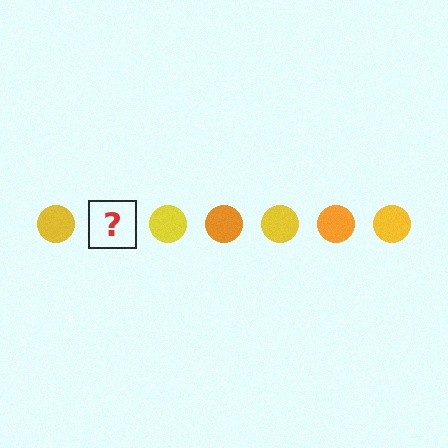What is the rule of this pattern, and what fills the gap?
The rule is that the pattern cycles through yellow, orange circles. The gap should be filled with an orange circle.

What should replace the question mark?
The question mark should be replaced with an orange circle.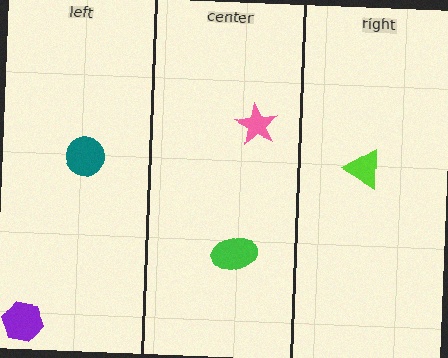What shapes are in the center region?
The pink star, the green ellipse.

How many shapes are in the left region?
2.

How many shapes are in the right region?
1.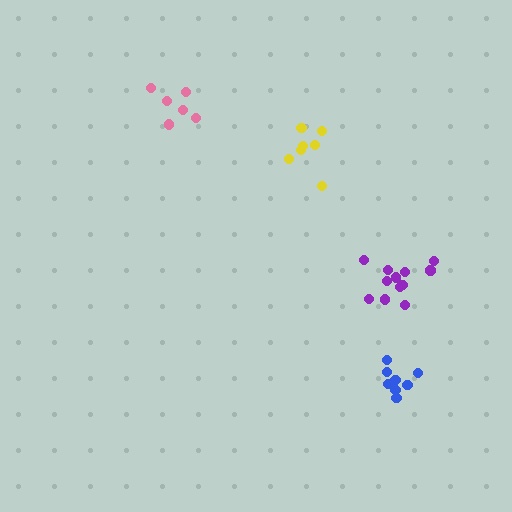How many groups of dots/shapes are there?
There are 4 groups.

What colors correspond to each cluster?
The clusters are colored: yellow, purple, pink, blue.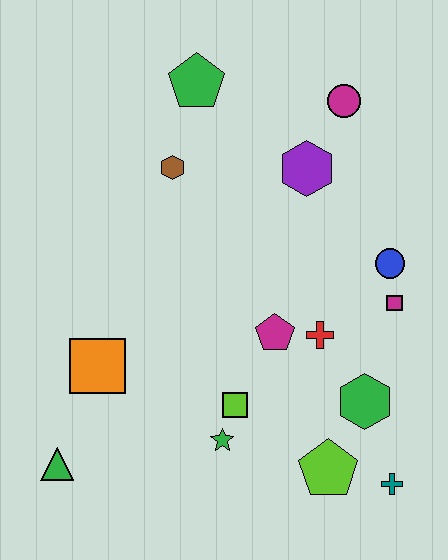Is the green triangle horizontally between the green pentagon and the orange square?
No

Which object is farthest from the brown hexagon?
The teal cross is farthest from the brown hexagon.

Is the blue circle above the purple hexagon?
No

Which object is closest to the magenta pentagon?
The red cross is closest to the magenta pentagon.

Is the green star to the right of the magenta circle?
No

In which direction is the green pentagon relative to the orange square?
The green pentagon is above the orange square.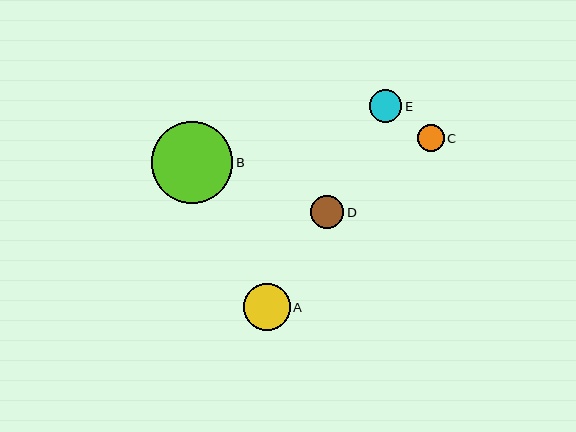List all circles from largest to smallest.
From largest to smallest: B, A, D, E, C.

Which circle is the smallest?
Circle C is the smallest with a size of approximately 27 pixels.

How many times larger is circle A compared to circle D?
Circle A is approximately 1.4 times the size of circle D.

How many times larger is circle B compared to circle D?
Circle B is approximately 2.4 times the size of circle D.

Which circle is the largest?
Circle B is the largest with a size of approximately 81 pixels.